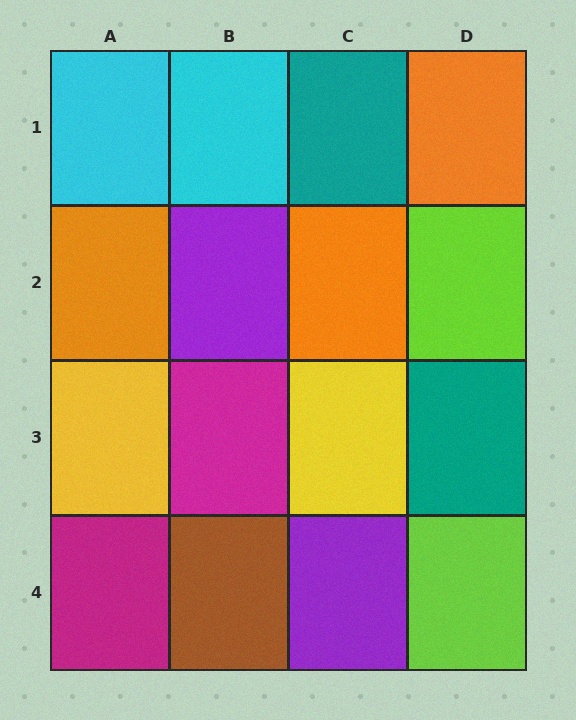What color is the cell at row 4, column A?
Magenta.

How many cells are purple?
2 cells are purple.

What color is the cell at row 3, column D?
Teal.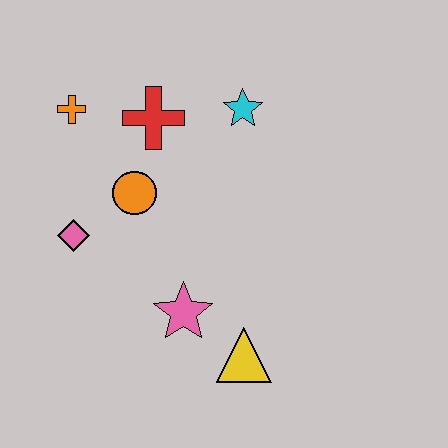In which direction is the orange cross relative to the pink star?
The orange cross is above the pink star.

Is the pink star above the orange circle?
No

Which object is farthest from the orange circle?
The yellow triangle is farthest from the orange circle.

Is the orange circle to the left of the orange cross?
No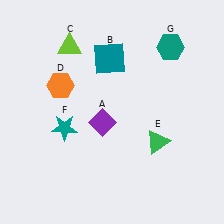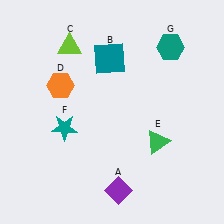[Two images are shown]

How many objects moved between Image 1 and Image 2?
1 object moved between the two images.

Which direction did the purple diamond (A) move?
The purple diamond (A) moved down.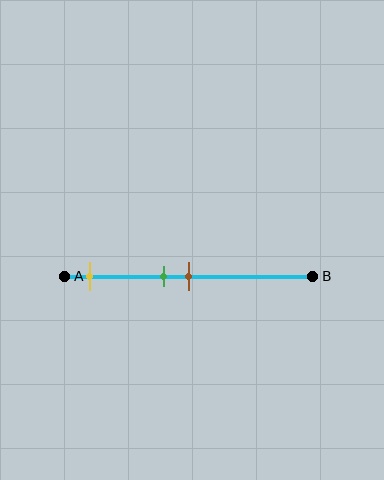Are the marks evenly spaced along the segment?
No, the marks are not evenly spaced.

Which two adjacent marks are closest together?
The green and brown marks are the closest adjacent pair.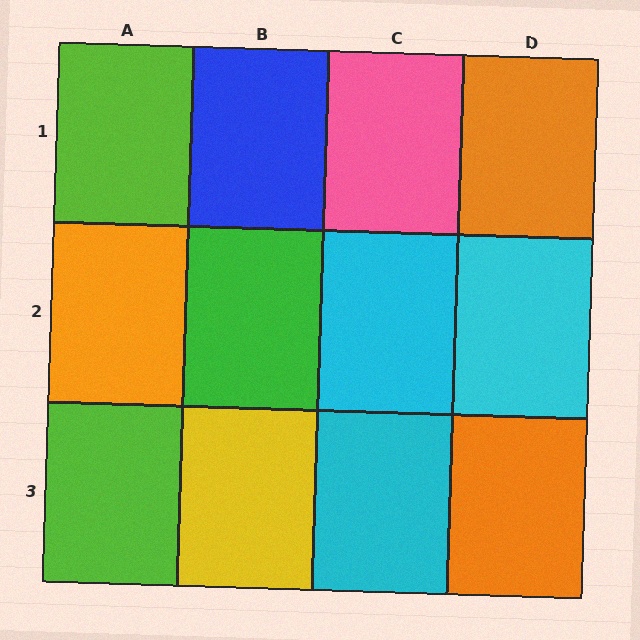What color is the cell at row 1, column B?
Blue.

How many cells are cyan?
3 cells are cyan.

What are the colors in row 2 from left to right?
Orange, green, cyan, cyan.